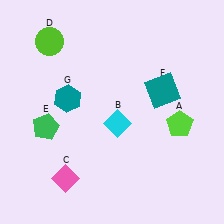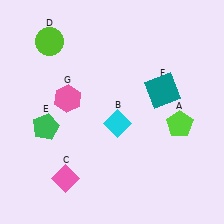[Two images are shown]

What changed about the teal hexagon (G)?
In Image 1, G is teal. In Image 2, it changed to pink.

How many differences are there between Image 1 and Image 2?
There is 1 difference between the two images.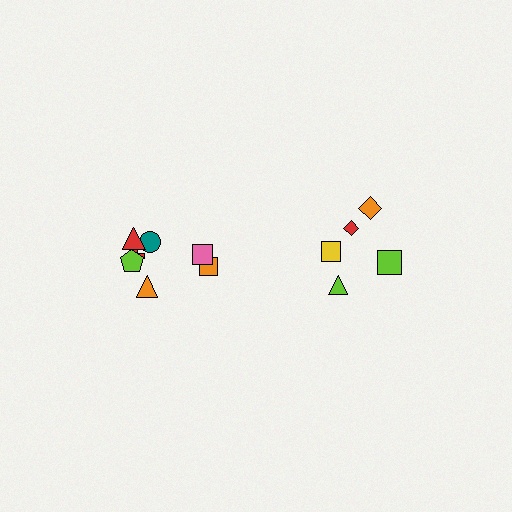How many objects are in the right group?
There are 5 objects.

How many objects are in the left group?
There are 7 objects.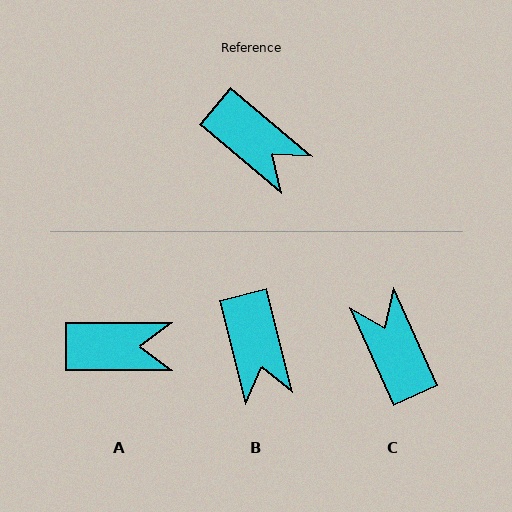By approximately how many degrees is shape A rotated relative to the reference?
Approximately 40 degrees counter-clockwise.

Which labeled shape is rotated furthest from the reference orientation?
C, about 154 degrees away.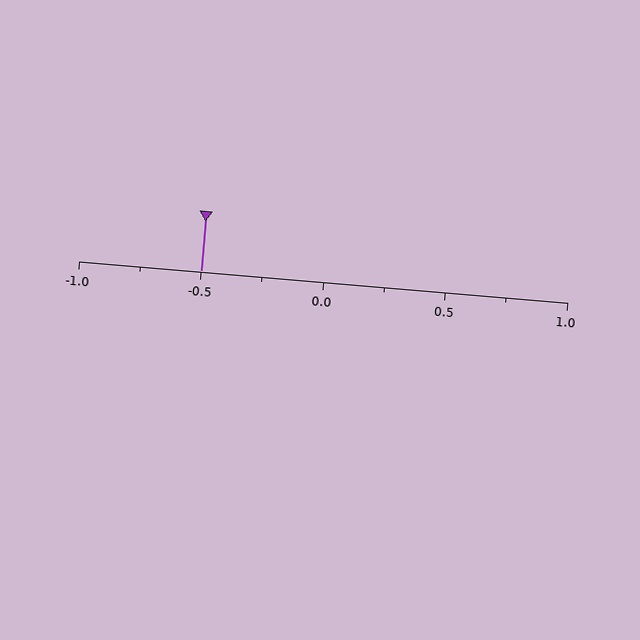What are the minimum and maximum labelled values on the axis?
The axis runs from -1.0 to 1.0.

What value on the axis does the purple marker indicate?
The marker indicates approximately -0.5.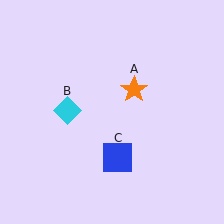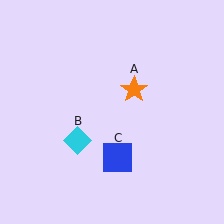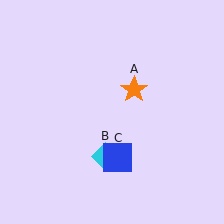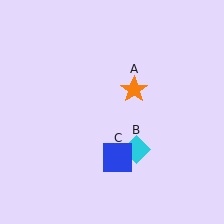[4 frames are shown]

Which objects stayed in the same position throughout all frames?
Orange star (object A) and blue square (object C) remained stationary.